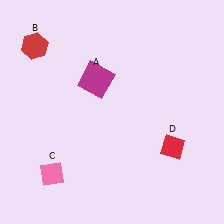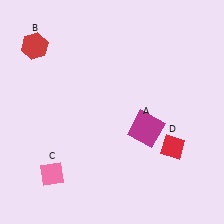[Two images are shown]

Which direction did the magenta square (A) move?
The magenta square (A) moved right.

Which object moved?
The magenta square (A) moved right.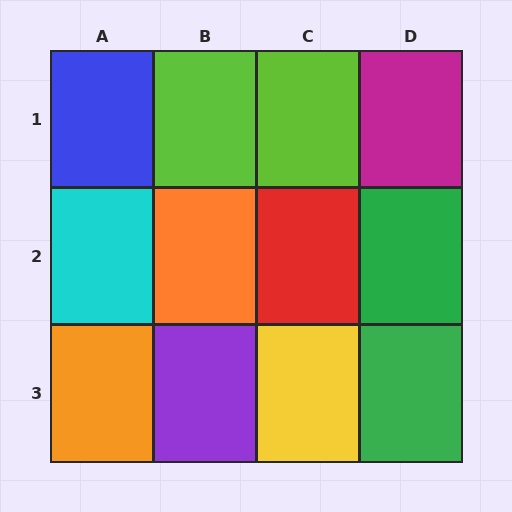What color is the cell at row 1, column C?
Lime.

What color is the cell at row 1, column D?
Magenta.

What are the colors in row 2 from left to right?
Cyan, orange, red, green.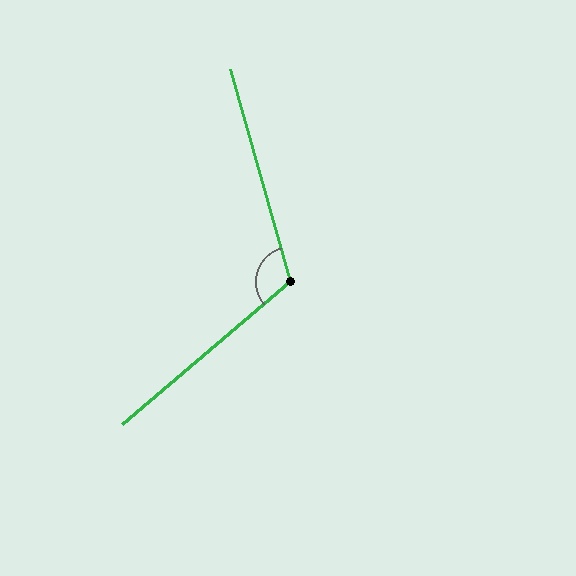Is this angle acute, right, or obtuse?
It is obtuse.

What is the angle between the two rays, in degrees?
Approximately 114 degrees.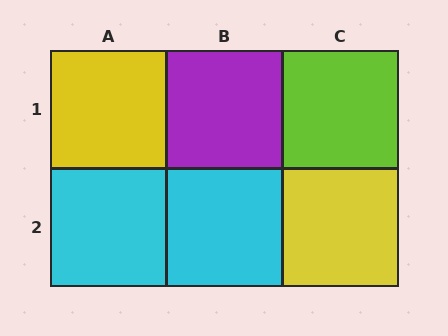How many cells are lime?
1 cell is lime.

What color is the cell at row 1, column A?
Yellow.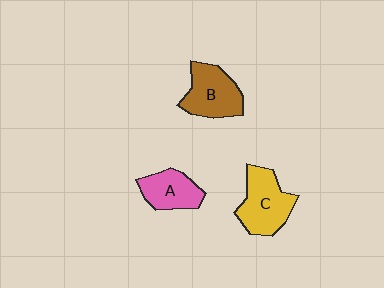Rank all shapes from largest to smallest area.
From largest to smallest: C (yellow), B (brown), A (pink).